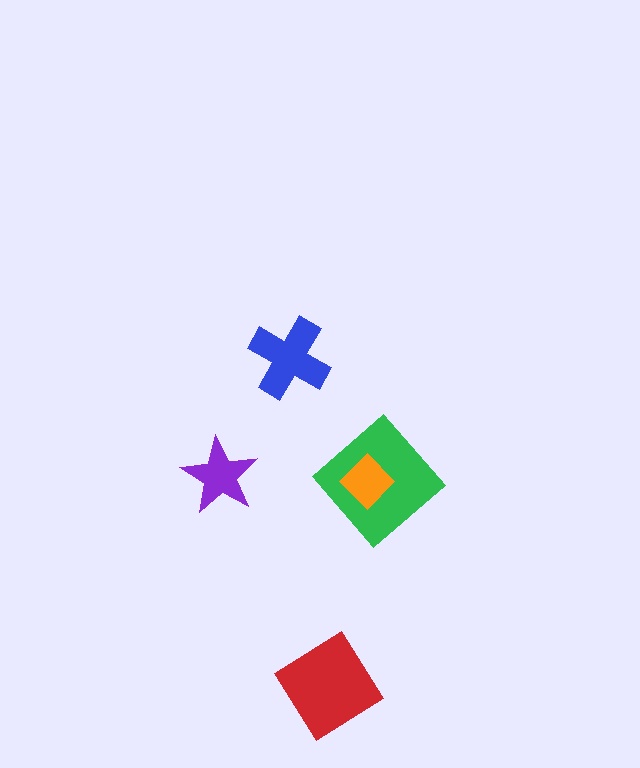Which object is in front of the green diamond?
The orange diamond is in front of the green diamond.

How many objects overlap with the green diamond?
1 object overlaps with the green diamond.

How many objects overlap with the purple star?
0 objects overlap with the purple star.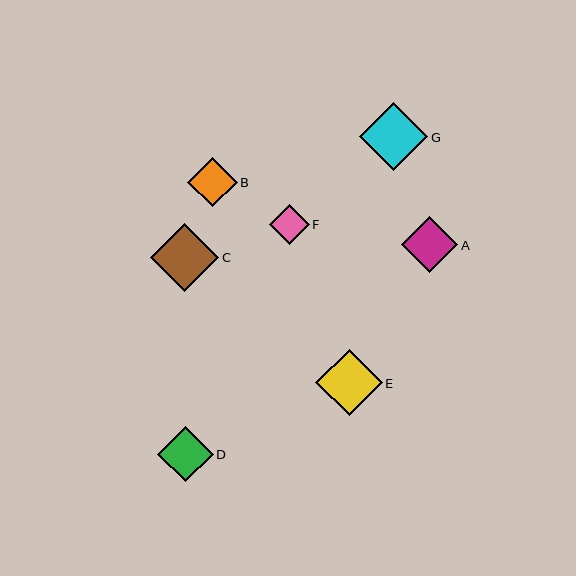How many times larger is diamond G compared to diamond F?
Diamond G is approximately 1.7 times the size of diamond F.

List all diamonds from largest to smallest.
From largest to smallest: C, G, E, A, D, B, F.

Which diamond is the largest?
Diamond C is the largest with a size of approximately 68 pixels.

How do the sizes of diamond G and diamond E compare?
Diamond G and diamond E are approximately the same size.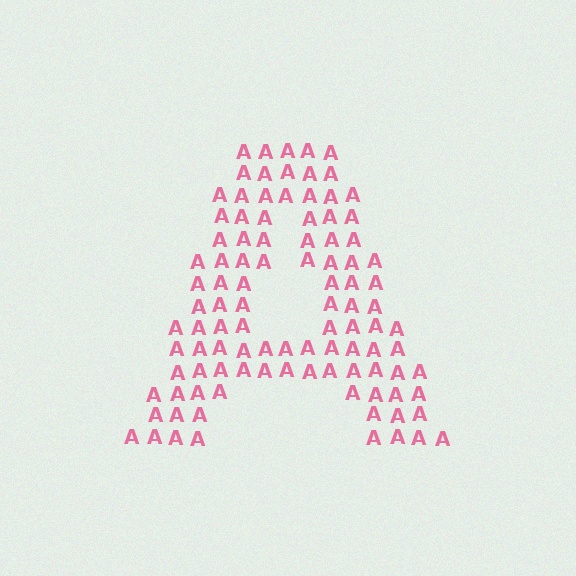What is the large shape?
The large shape is the letter A.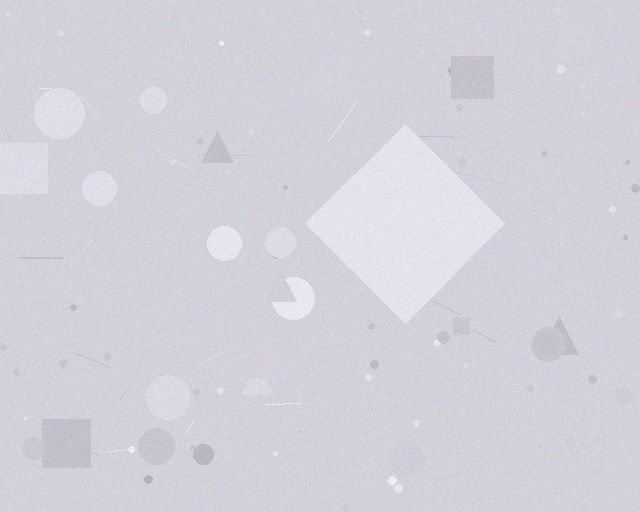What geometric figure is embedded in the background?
A diamond is embedded in the background.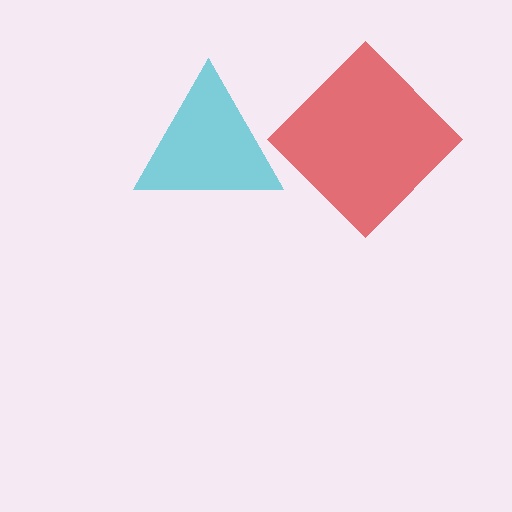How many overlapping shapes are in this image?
There are 2 overlapping shapes in the image.